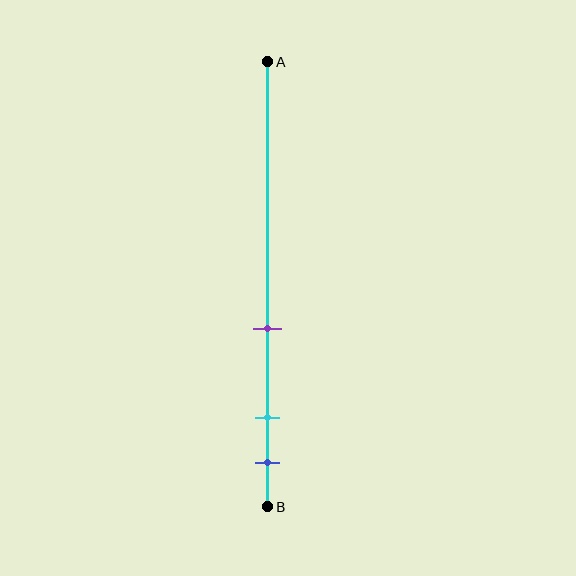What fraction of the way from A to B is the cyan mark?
The cyan mark is approximately 80% (0.8) of the way from A to B.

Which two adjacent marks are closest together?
The cyan and blue marks are the closest adjacent pair.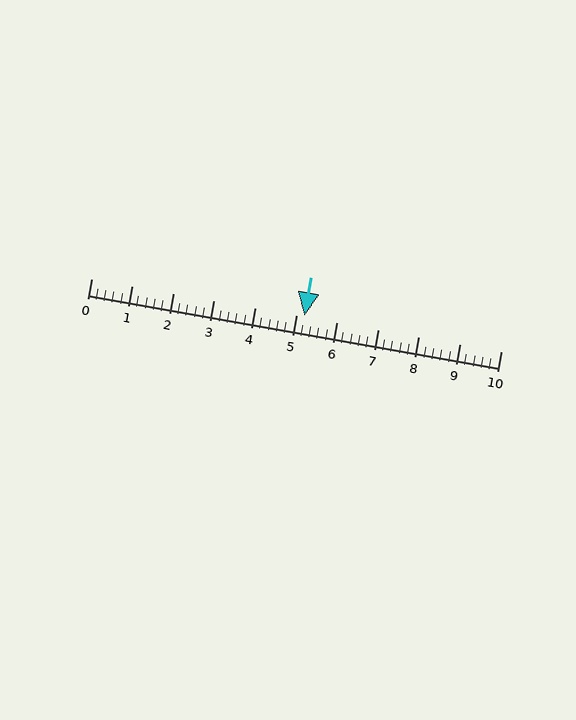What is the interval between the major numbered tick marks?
The major tick marks are spaced 1 units apart.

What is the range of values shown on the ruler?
The ruler shows values from 0 to 10.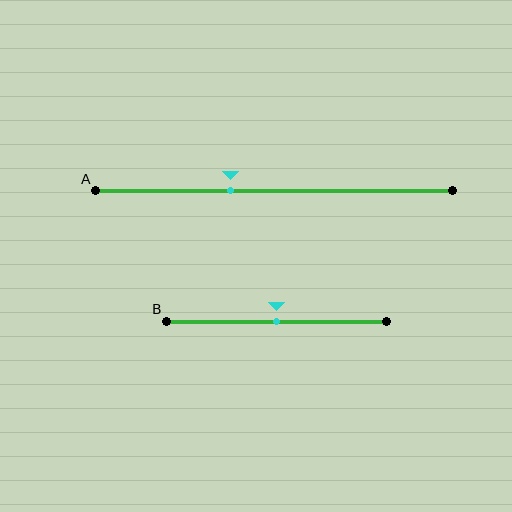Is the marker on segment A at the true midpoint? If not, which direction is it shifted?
No, the marker on segment A is shifted to the left by about 12% of the segment length.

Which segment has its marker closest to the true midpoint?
Segment B has its marker closest to the true midpoint.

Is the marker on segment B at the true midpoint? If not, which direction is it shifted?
Yes, the marker on segment B is at the true midpoint.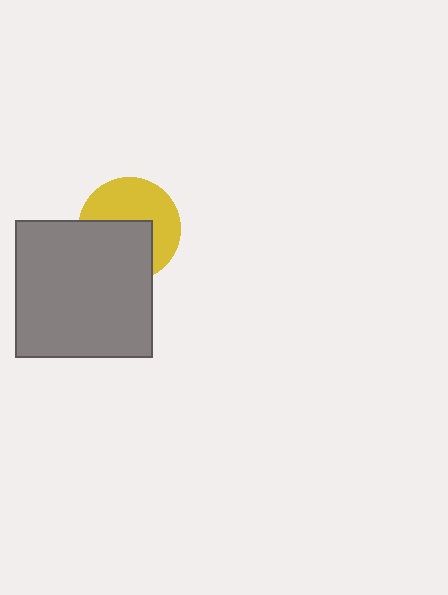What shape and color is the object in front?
The object in front is a gray square.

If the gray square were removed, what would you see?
You would see the complete yellow circle.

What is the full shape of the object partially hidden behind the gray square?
The partially hidden object is a yellow circle.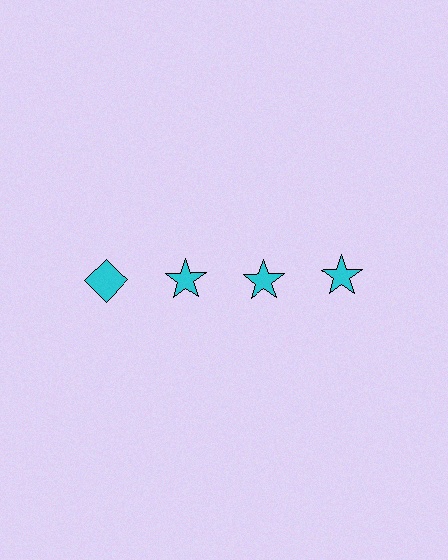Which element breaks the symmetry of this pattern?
The cyan diamond in the top row, leftmost column breaks the symmetry. All other shapes are cyan stars.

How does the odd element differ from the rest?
It has a different shape: diamond instead of star.